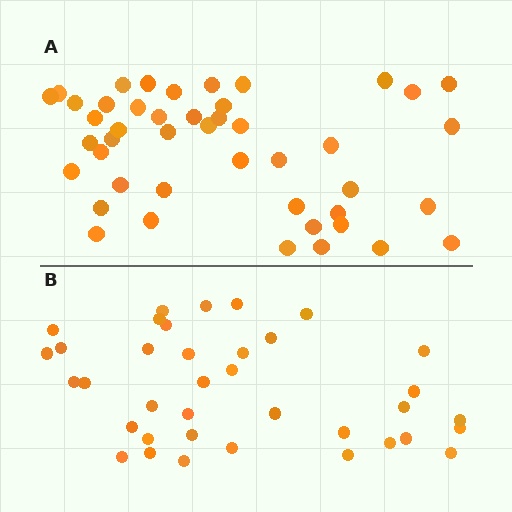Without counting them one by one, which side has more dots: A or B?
Region A (the top region) has more dots.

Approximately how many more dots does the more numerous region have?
Region A has roughly 8 or so more dots than region B.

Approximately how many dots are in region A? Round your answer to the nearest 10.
About 40 dots. (The exact count is 45, which rounds to 40.)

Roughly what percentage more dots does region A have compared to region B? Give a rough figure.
About 20% more.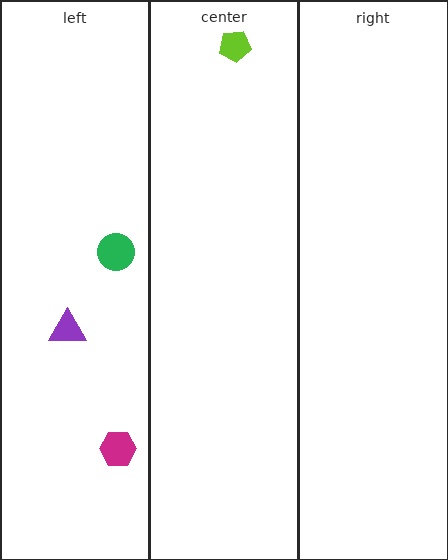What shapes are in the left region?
The purple triangle, the green circle, the magenta hexagon.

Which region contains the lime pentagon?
The center region.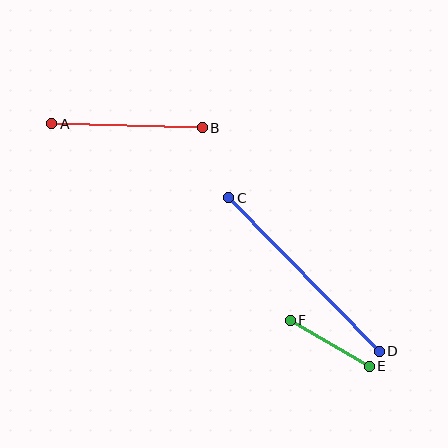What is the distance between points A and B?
The distance is approximately 150 pixels.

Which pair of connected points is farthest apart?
Points C and D are farthest apart.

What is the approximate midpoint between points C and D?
The midpoint is at approximately (304, 274) pixels.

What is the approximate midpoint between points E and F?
The midpoint is at approximately (330, 343) pixels.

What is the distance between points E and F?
The distance is approximately 91 pixels.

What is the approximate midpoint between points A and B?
The midpoint is at approximately (127, 126) pixels.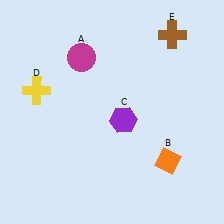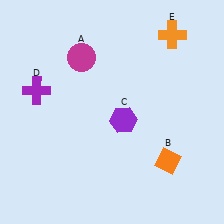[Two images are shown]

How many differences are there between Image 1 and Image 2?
There are 2 differences between the two images.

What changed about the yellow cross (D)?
In Image 1, D is yellow. In Image 2, it changed to purple.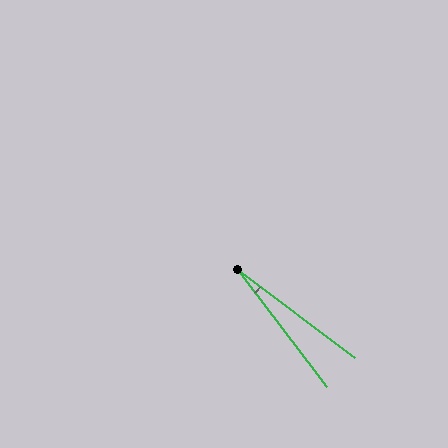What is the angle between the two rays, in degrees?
Approximately 16 degrees.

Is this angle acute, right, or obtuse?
It is acute.